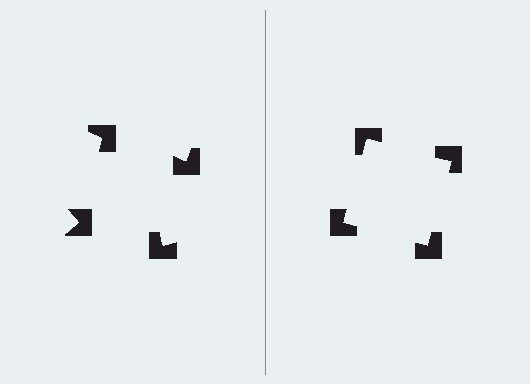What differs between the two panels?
The notched squares are positioned identically on both sides; only the wedge orientations differ. On the right they align to a square; on the left they are misaligned.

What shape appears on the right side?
An illusory square.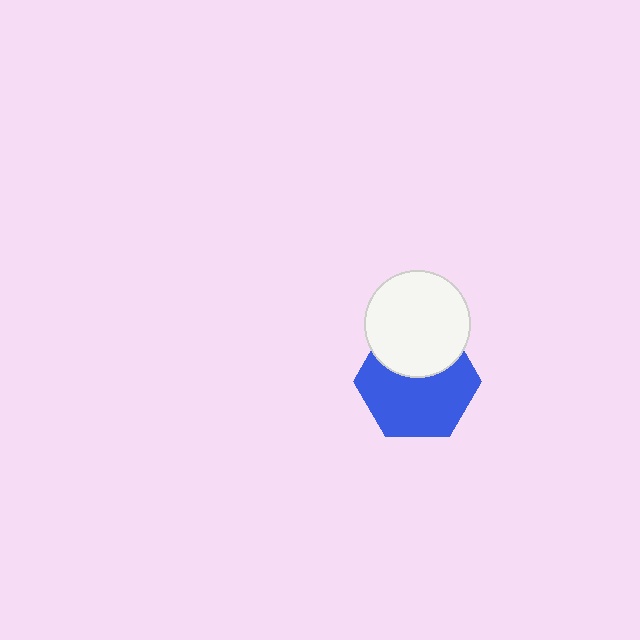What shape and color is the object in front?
The object in front is a white circle.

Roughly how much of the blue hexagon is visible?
About half of it is visible (roughly 65%).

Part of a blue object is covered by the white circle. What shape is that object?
It is a hexagon.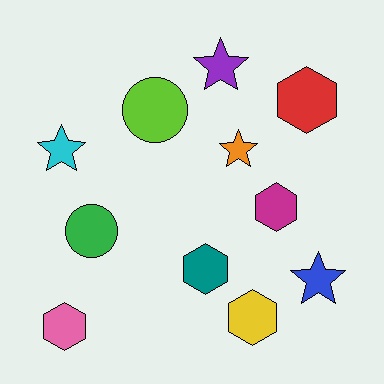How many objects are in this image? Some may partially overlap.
There are 11 objects.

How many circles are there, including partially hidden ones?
There are 2 circles.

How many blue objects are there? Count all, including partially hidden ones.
There is 1 blue object.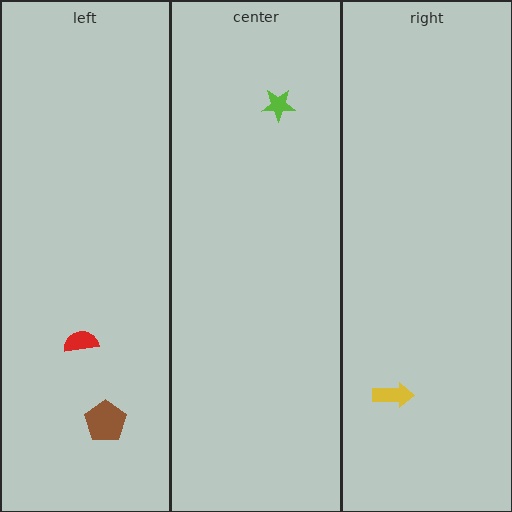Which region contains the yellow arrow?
The right region.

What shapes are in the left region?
The red semicircle, the brown pentagon.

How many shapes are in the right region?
1.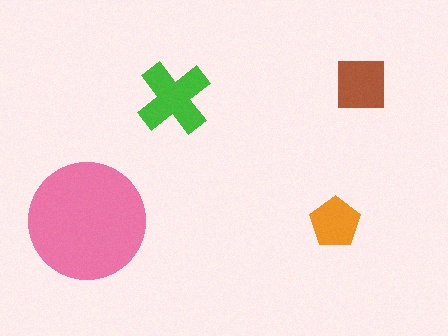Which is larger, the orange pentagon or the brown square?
The brown square.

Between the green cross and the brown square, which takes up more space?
The green cross.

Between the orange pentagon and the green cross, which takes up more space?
The green cross.